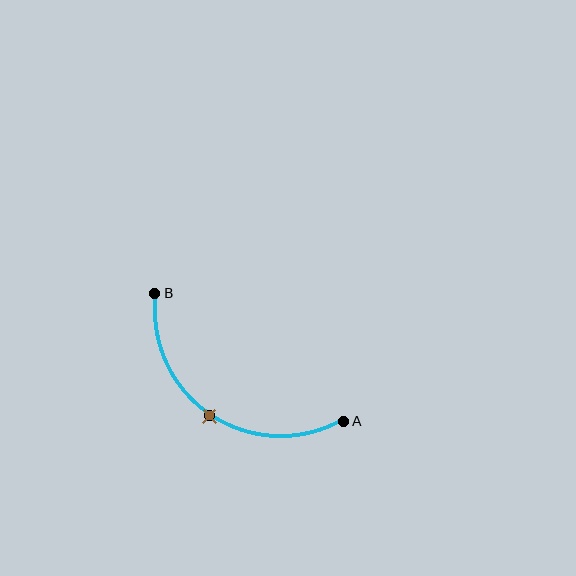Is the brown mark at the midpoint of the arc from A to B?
Yes. The brown mark lies on the arc at equal arc-length from both A and B — it is the arc midpoint.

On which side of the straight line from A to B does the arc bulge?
The arc bulges below and to the left of the straight line connecting A and B.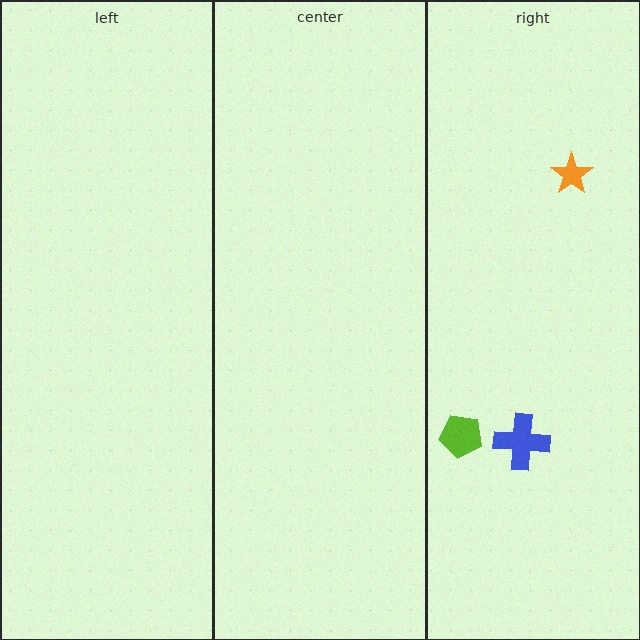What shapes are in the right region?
The orange star, the lime pentagon, the blue cross.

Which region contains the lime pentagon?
The right region.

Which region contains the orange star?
The right region.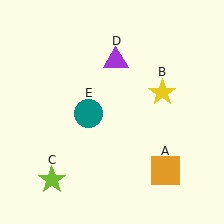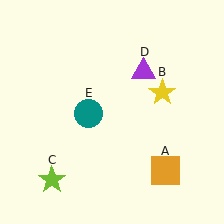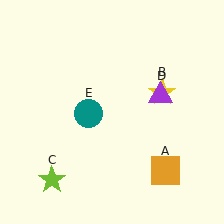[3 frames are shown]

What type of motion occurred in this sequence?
The purple triangle (object D) rotated clockwise around the center of the scene.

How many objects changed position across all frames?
1 object changed position: purple triangle (object D).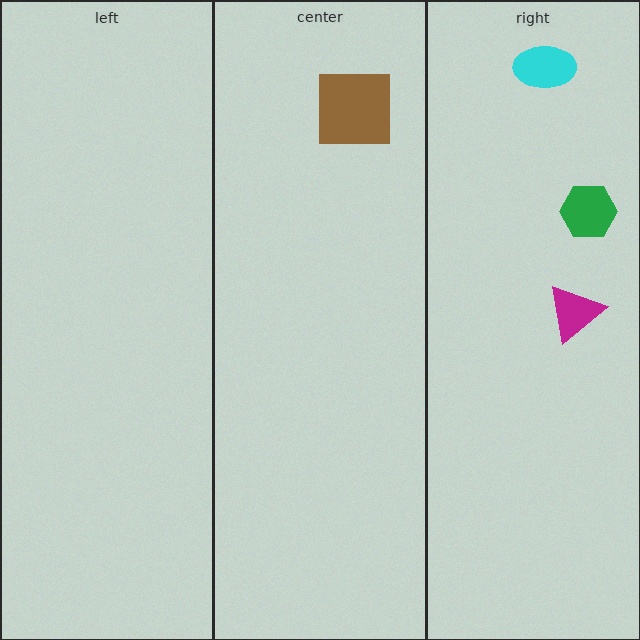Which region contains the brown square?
The center region.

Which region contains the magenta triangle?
The right region.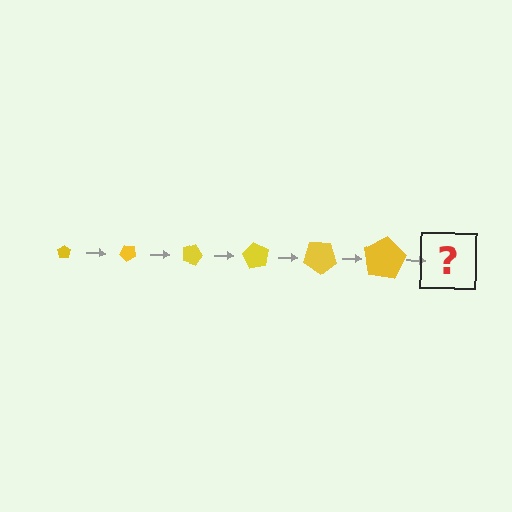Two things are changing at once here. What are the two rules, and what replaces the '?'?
The two rules are that the pentagon grows larger each step and it rotates 45 degrees each step. The '?' should be a pentagon, larger than the previous one and rotated 270 degrees from the start.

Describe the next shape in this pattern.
It should be a pentagon, larger than the previous one and rotated 270 degrees from the start.